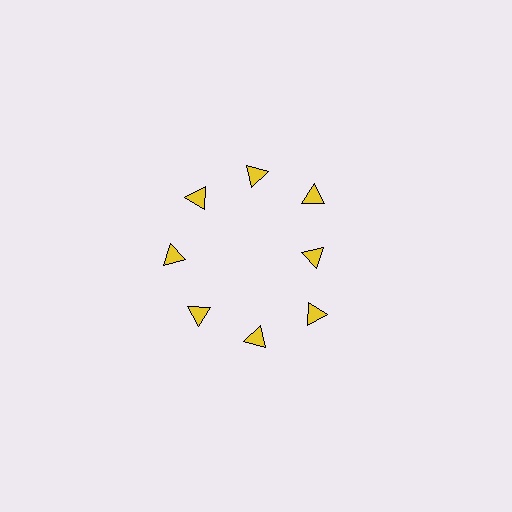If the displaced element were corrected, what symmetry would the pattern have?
It would have 8-fold rotational symmetry — the pattern would map onto itself every 45 degrees.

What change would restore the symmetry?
The symmetry would be restored by moving it outward, back onto the ring so that all 8 triangles sit at equal angles and equal distance from the center.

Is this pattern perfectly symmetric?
No. The 8 yellow triangles are arranged in a ring, but one element near the 3 o'clock position is pulled inward toward the center, breaking the 8-fold rotational symmetry.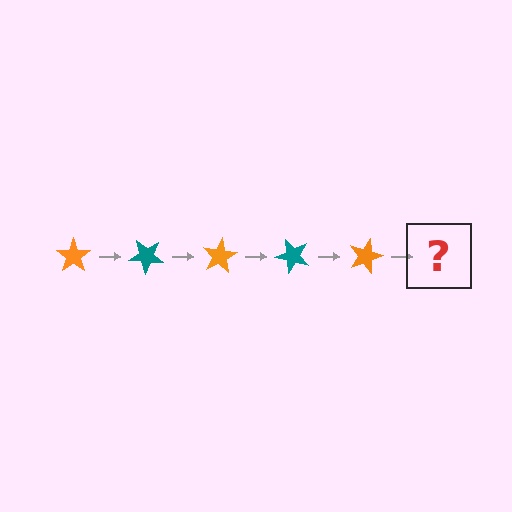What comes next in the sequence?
The next element should be a teal star, rotated 200 degrees from the start.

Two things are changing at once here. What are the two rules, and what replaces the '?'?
The two rules are that it rotates 40 degrees each step and the color cycles through orange and teal. The '?' should be a teal star, rotated 200 degrees from the start.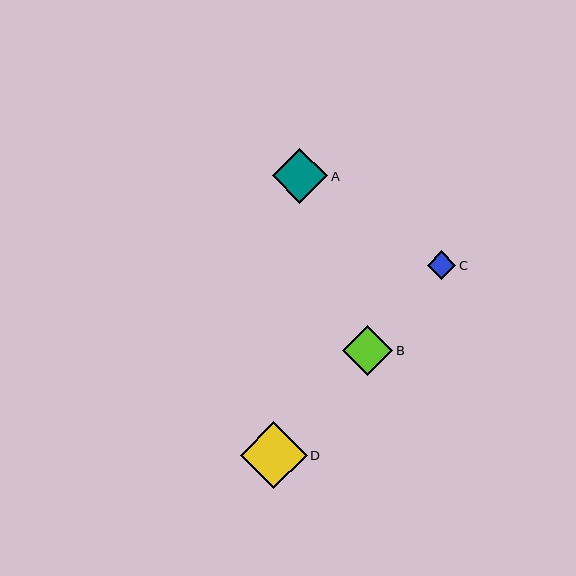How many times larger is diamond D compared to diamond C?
Diamond D is approximately 2.4 times the size of diamond C.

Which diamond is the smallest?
Diamond C is the smallest with a size of approximately 28 pixels.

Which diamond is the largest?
Diamond D is the largest with a size of approximately 67 pixels.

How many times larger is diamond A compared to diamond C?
Diamond A is approximately 2.0 times the size of diamond C.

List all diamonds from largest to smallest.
From largest to smallest: D, A, B, C.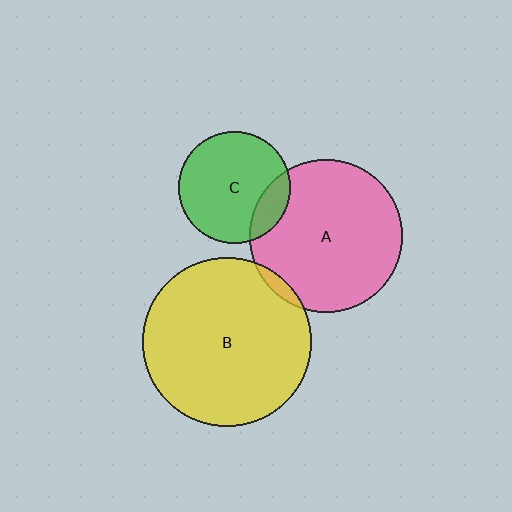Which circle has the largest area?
Circle B (yellow).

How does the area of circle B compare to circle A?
Approximately 1.2 times.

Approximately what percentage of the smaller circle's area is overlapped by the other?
Approximately 5%.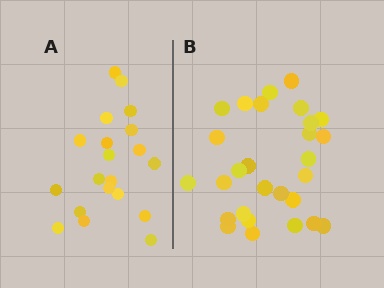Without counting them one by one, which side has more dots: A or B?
Region B (the right region) has more dots.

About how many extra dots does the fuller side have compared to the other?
Region B has roughly 8 or so more dots than region A.